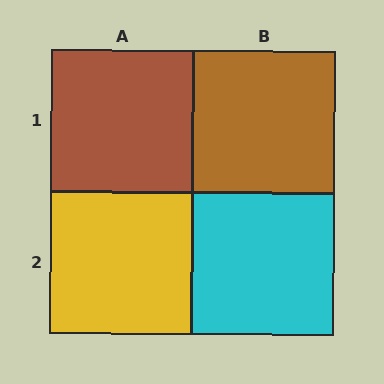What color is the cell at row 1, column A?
Brown.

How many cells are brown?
2 cells are brown.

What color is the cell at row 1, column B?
Brown.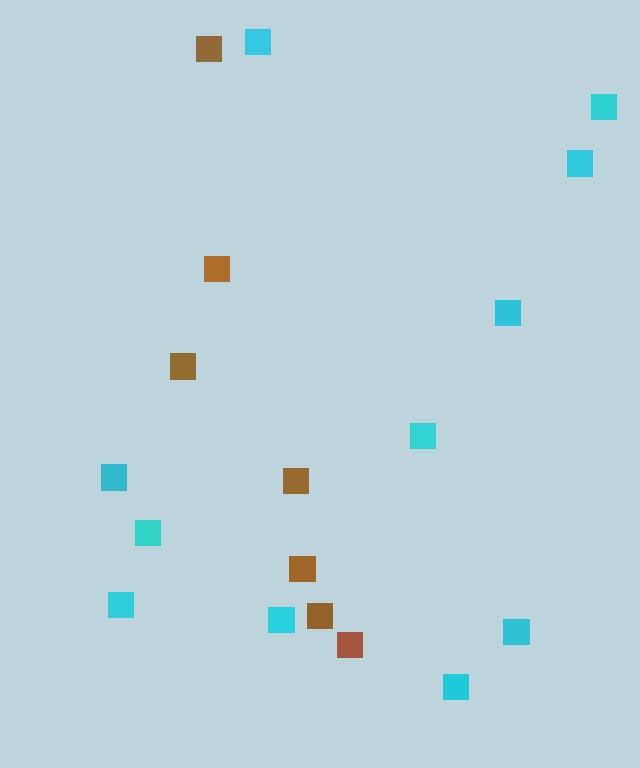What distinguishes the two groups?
There are 2 groups: one group of brown squares (7) and one group of cyan squares (11).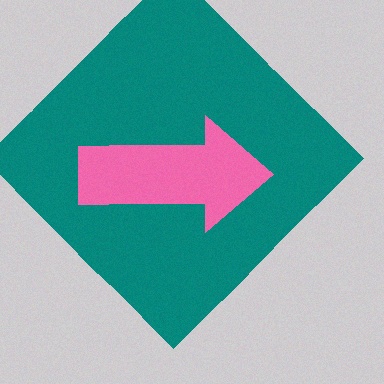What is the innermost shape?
The pink arrow.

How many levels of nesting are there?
2.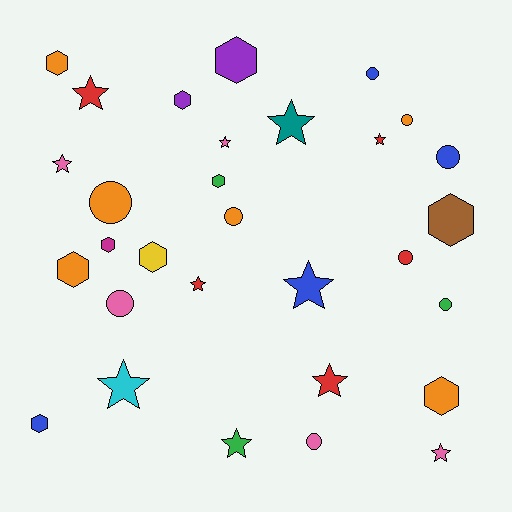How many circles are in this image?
There are 9 circles.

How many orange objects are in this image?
There are 6 orange objects.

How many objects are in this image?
There are 30 objects.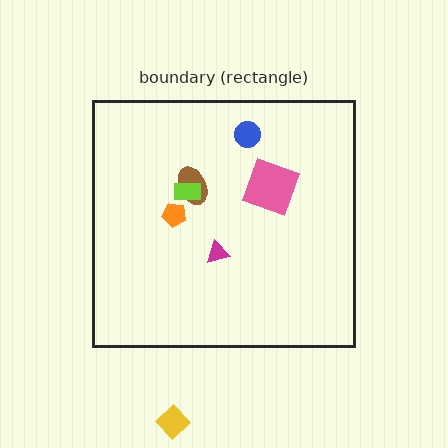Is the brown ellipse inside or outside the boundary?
Inside.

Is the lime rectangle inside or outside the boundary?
Inside.